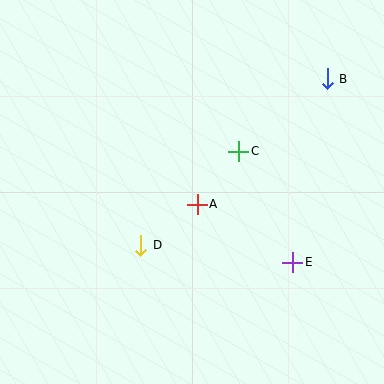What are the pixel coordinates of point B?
Point B is at (327, 79).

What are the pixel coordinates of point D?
Point D is at (141, 245).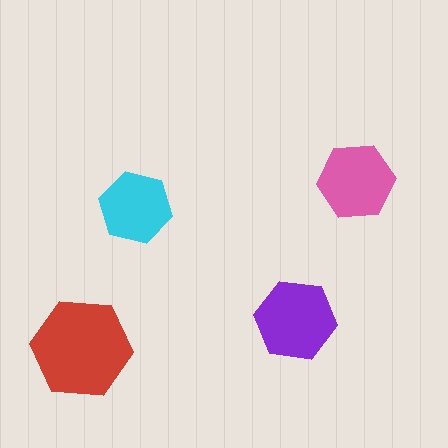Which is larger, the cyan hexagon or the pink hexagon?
The pink one.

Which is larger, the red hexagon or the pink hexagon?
The red one.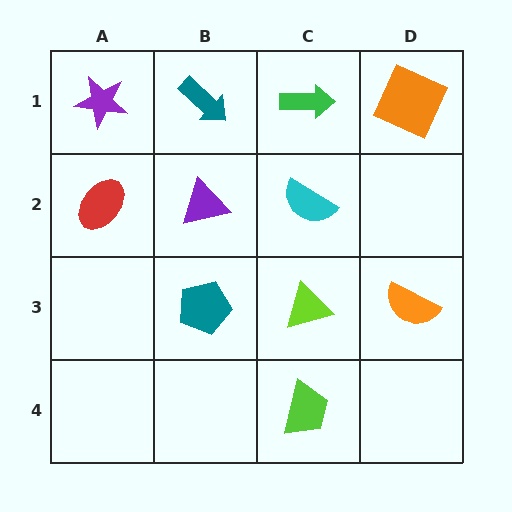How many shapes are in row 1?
4 shapes.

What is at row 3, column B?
A teal pentagon.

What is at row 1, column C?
A green arrow.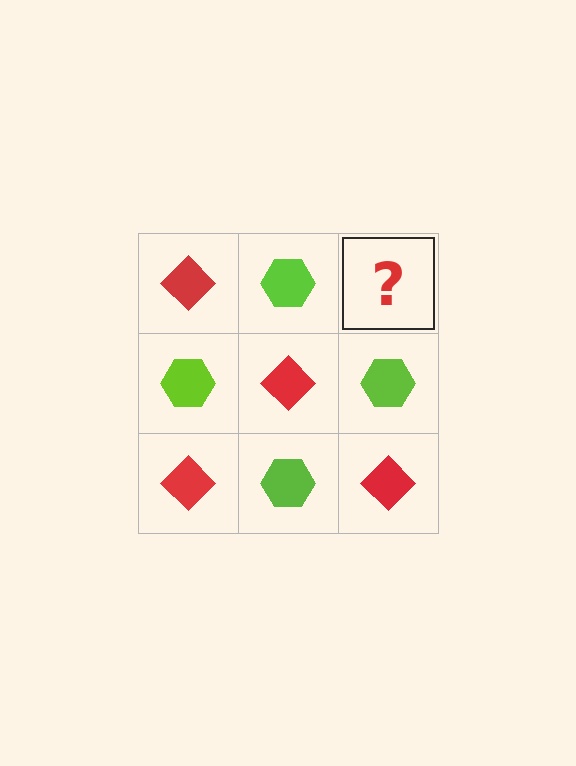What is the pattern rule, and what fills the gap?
The rule is that it alternates red diamond and lime hexagon in a checkerboard pattern. The gap should be filled with a red diamond.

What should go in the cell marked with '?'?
The missing cell should contain a red diamond.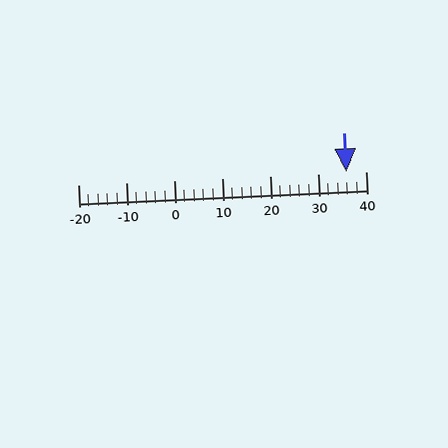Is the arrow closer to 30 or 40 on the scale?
The arrow is closer to 40.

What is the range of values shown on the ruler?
The ruler shows values from -20 to 40.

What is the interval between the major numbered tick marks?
The major tick marks are spaced 10 units apart.